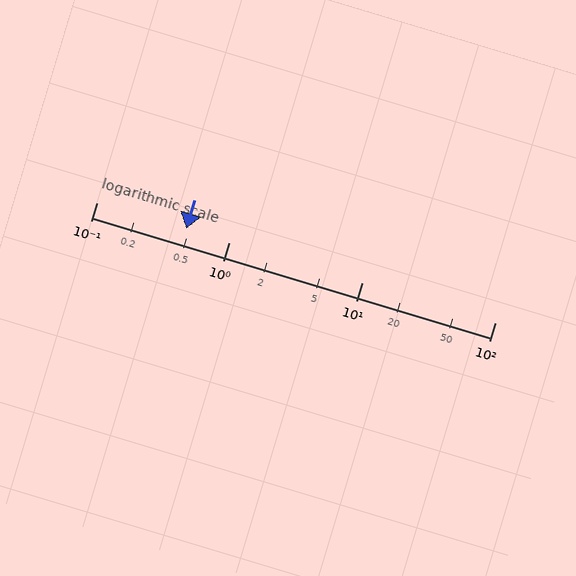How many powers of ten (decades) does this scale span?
The scale spans 3 decades, from 0.1 to 100.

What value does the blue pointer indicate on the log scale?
The pointer indicates approximately 0.47.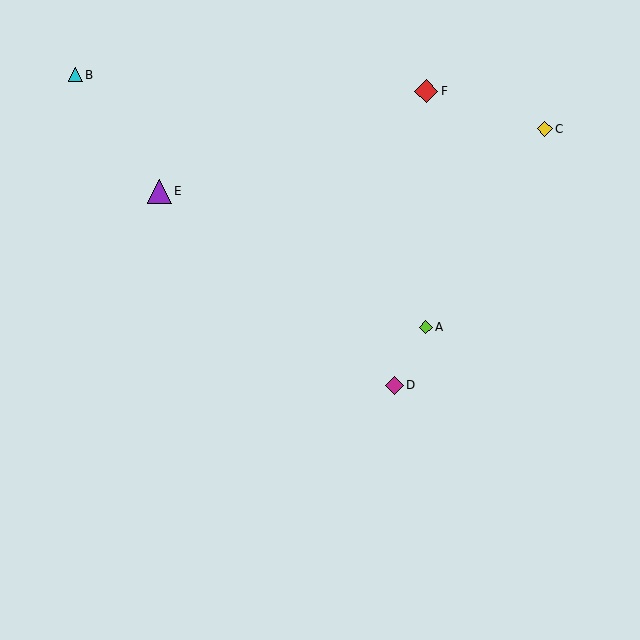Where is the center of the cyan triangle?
The center of the cyan triangle is at (76, 75).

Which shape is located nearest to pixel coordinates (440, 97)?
The red diamond (labeled F) at (426, 91) is nearest to that location.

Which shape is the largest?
The purple triangle (labeled E) is the largest.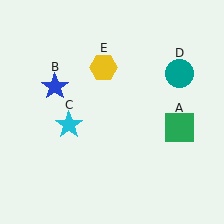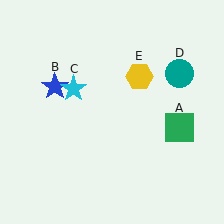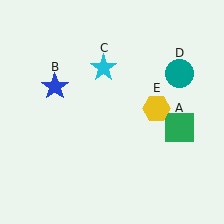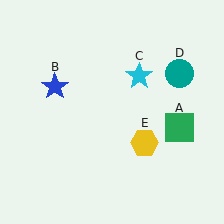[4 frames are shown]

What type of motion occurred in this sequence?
The cyan star (object C), yellow hexagon (object E) rotated clockwise around the center of the scene.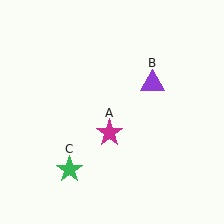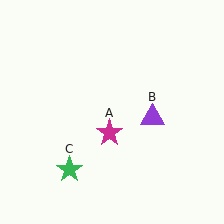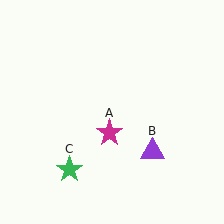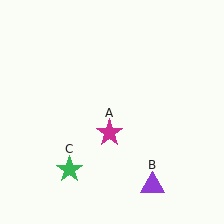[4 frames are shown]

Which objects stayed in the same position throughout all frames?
Magenta star (object A) and green star (object C) remained stationary.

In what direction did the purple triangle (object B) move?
The purple triangle (object B) moved down.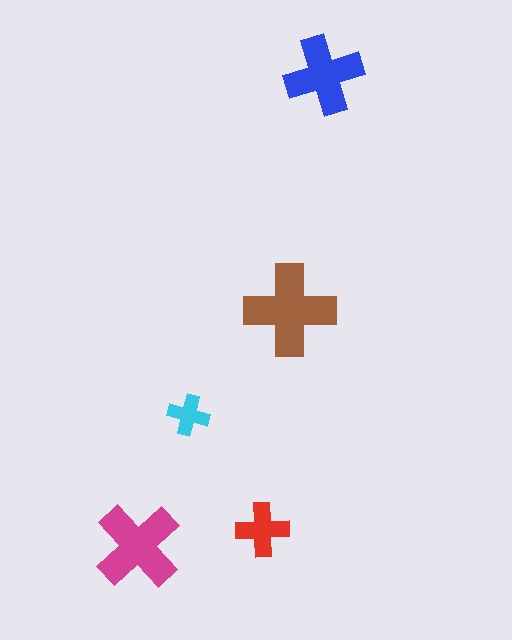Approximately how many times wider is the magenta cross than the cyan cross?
About 2 times wider.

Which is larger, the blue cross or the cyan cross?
The blue one.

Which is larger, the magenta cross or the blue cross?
The magenta one.